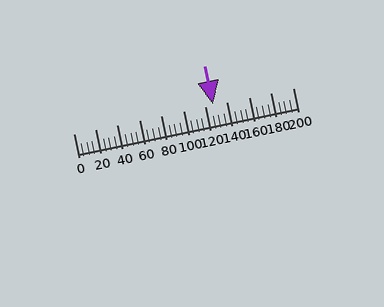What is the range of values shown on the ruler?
The ruler shows values from 0 to 200.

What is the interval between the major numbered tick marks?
The major tick marks are spaced 20 units apart.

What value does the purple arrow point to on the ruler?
The purple arrow points to approximately 127.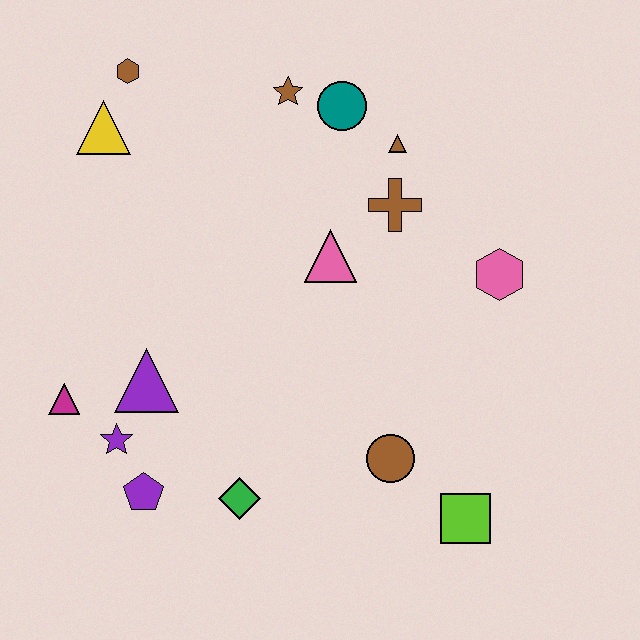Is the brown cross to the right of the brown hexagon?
Yes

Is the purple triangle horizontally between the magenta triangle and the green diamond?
Yes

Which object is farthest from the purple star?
The pink hexagon is farthest from the purple star.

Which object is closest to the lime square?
The brown circle is closest to the lime square.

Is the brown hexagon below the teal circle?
No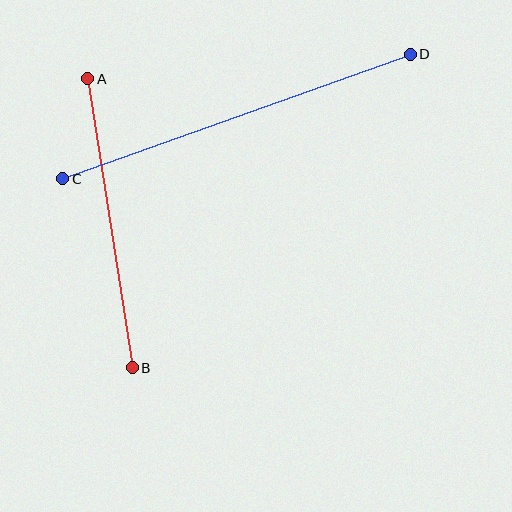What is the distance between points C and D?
The distance is approximately 369 pixels.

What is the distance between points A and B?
The distance is approximately 292 pixels.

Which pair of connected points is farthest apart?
Points C and D are farthest apart.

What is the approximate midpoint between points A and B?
The midpoint is at approximately (110, 223) pixels.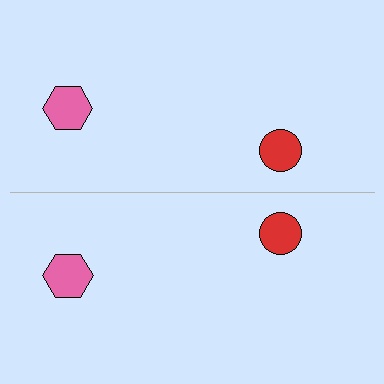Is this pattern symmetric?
Yes, this pattern has bilateral (reflection) symmetry.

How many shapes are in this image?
There are 4 shapes in this image.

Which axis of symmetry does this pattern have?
The pattern has a horizontal axis of symmetry running through the center of the image.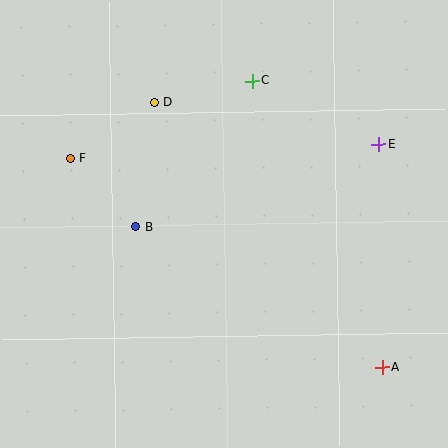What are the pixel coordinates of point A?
Point A is at (383, 367).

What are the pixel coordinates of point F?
Point F is at (70, 159).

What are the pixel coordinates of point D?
Point D is at (154, 102).